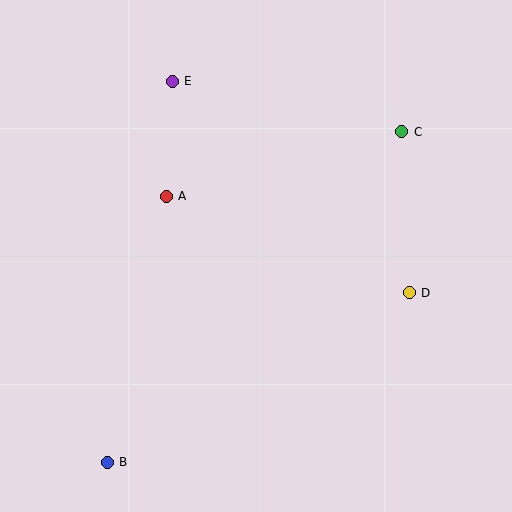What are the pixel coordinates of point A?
Point A is at (166, 196).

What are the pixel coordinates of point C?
Point C is at (402, 132).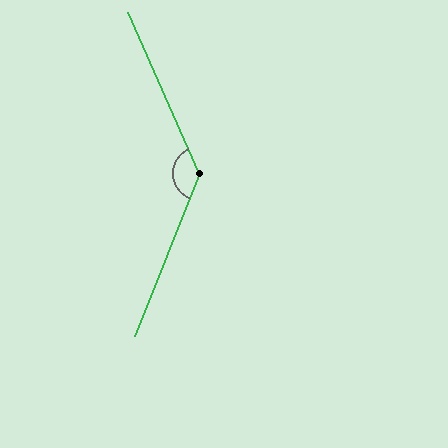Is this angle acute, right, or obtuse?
It is obtuse.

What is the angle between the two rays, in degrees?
Approximately 135 degrees.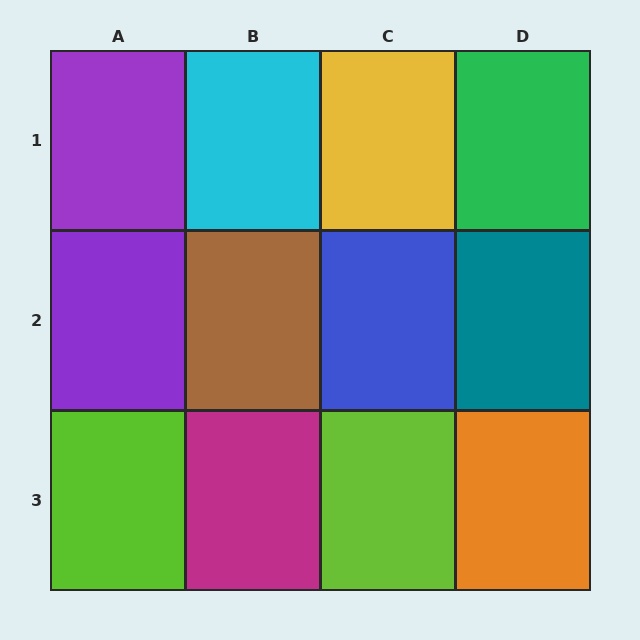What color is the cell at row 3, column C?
Lime.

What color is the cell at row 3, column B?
Magenta.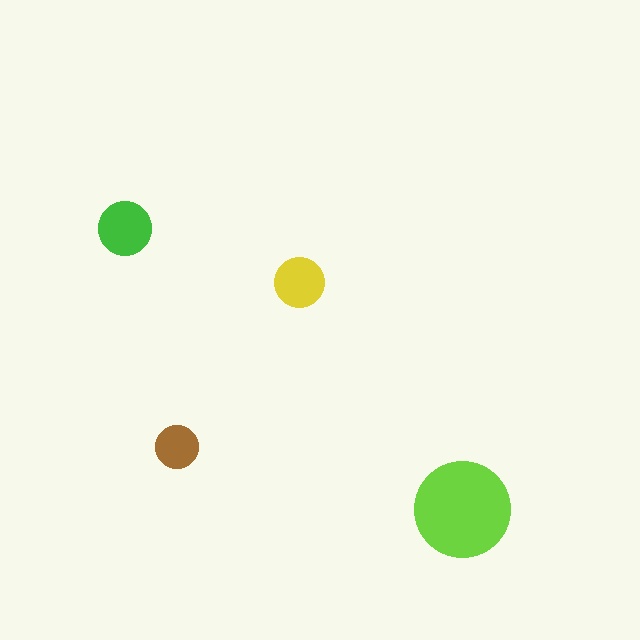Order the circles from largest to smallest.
the lime one, the green one, the yellow one, the brown one.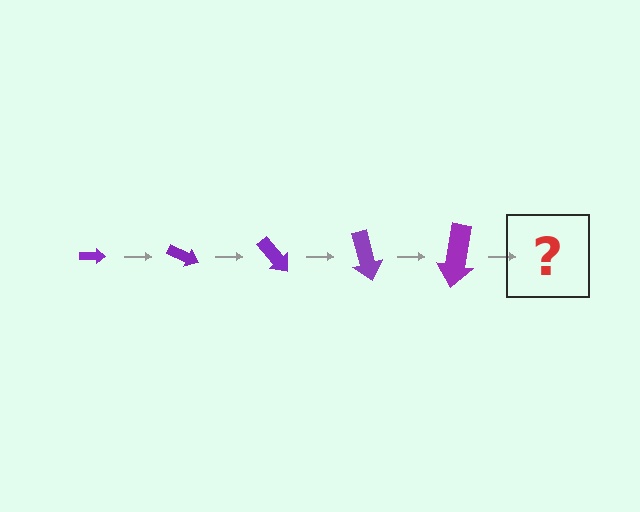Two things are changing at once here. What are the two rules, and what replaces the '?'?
The two rules are that the arrow grows larger each step and it rotates 25 degrees each step. The '?' should be an arrow, larger than the previous one and rotated 125 degrees from the start.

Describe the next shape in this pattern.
It should be an arrow, larger than the previous one and rotated 125 degrees from the start.